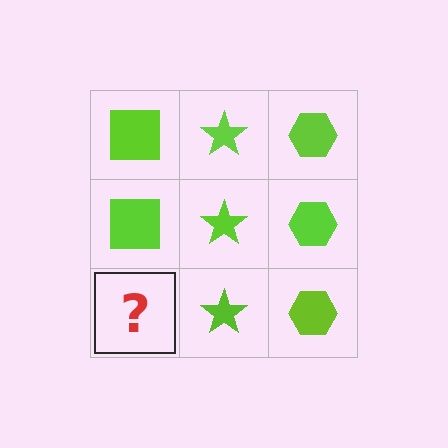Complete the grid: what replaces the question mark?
The question mark should be replaced with a lime square.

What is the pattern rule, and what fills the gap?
The rule is that each column has a consistent shape. The gap should be filled with a lime square.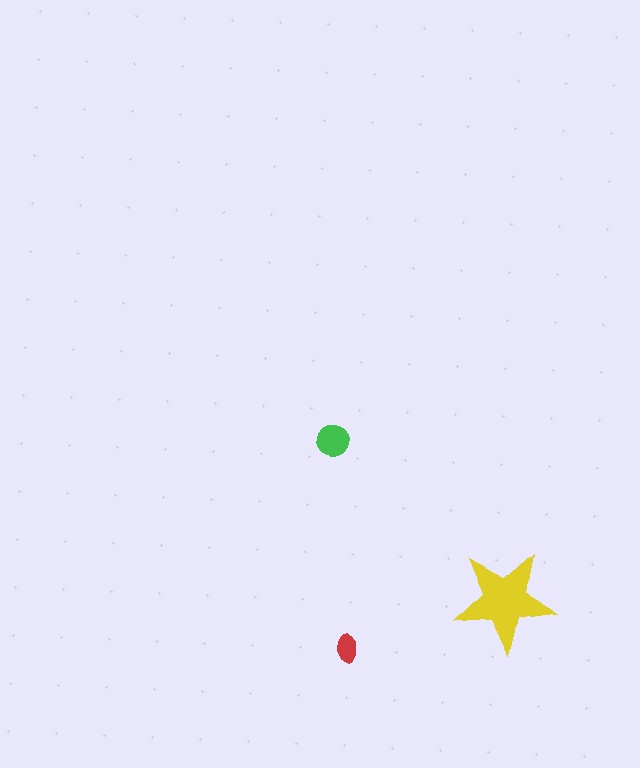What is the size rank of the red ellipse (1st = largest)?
3rd.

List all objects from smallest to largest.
The red ellipse, the green circle, the yellow star.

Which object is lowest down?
The red ellipse is bottommost.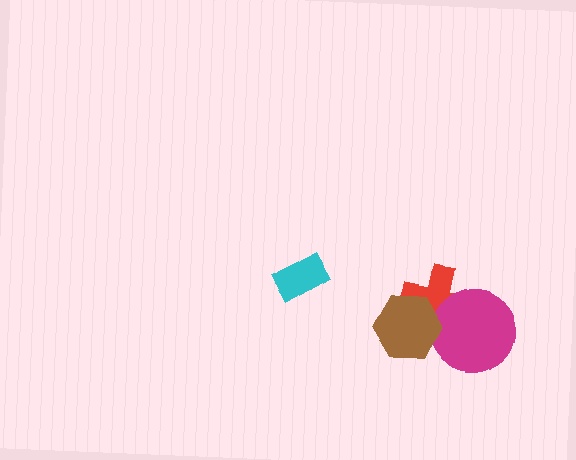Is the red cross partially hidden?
Yes, it is partially covered by another shape.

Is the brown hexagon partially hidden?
No, no other shape covers it.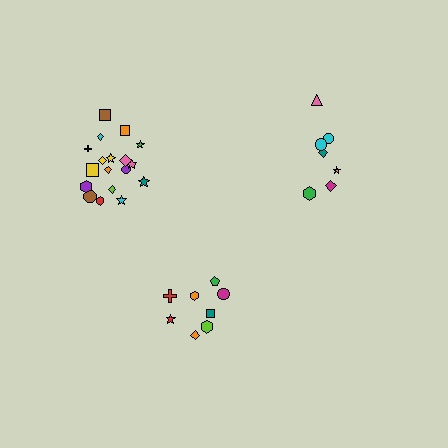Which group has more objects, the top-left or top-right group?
The top-left group.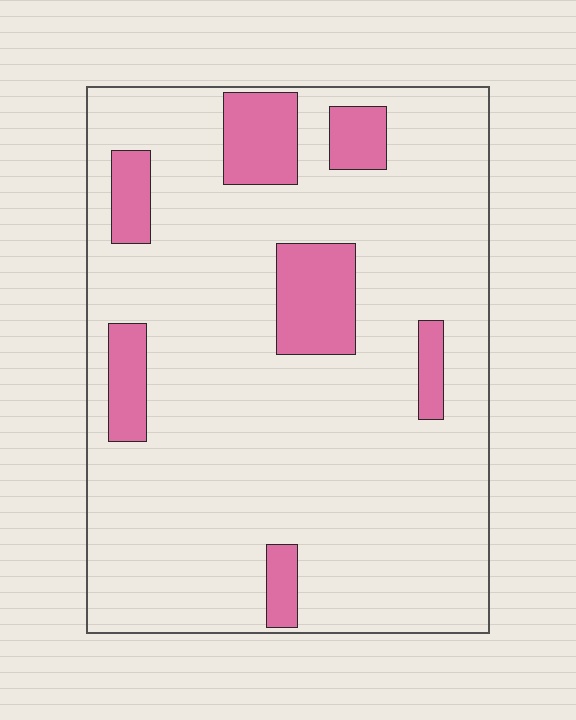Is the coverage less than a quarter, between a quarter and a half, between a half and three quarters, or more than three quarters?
Less than a quarter.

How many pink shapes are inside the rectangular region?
7.